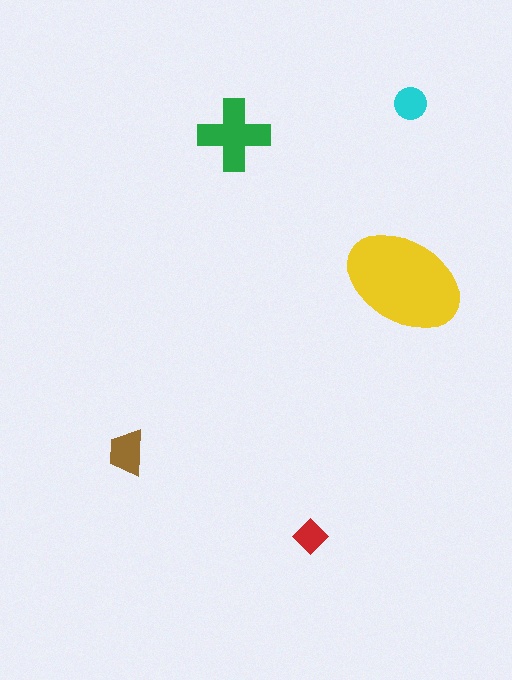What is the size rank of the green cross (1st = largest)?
2nd.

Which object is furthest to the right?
The cyan circle is rightmost.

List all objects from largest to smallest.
The yellow ellipse, the green cross, the brown trapezoid, the cyan circle, the red diamond.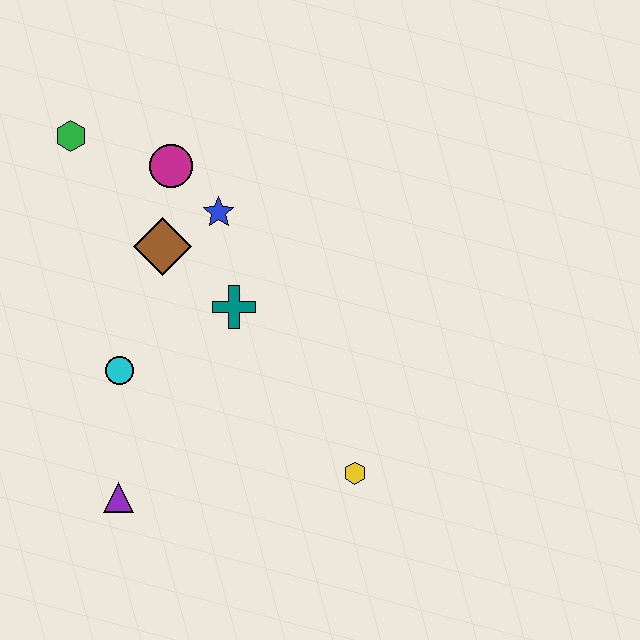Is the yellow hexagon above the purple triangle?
Yes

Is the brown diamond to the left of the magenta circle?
Yes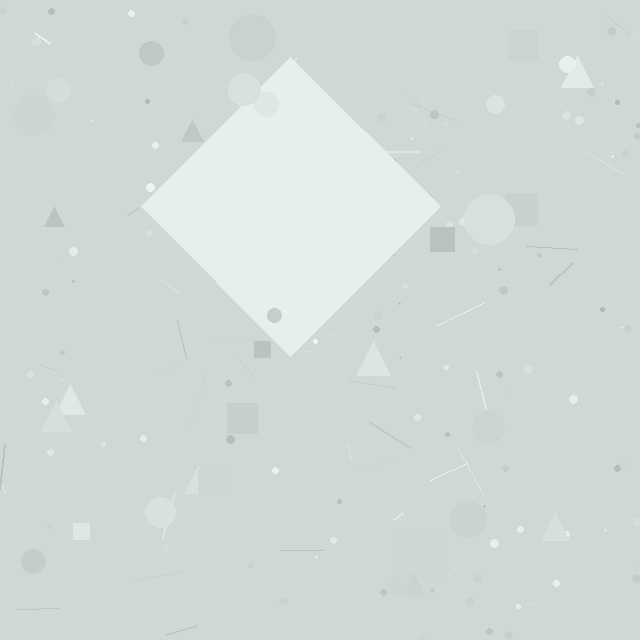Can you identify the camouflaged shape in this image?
The camouflaged shape is a diamond.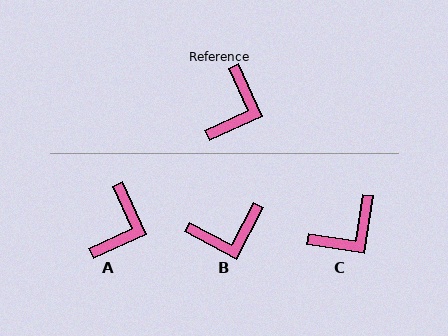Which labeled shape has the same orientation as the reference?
A.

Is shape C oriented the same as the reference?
No, it is off by about 33 degrees.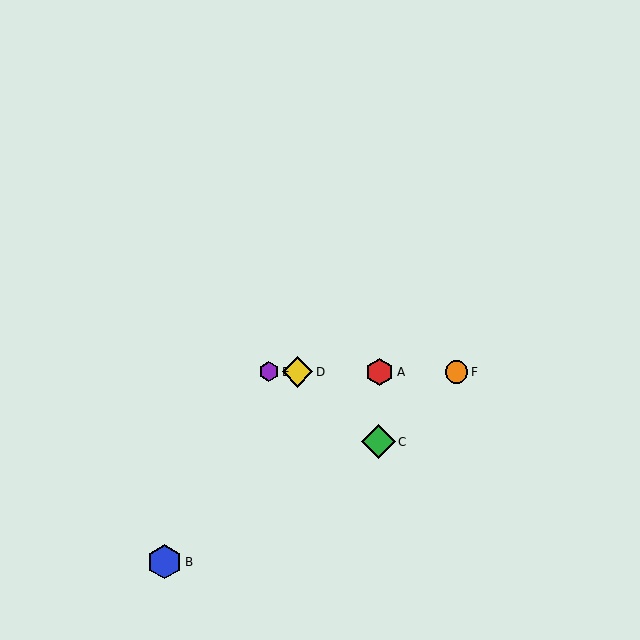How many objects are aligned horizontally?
4 objects (A, D, E, F) are aligned horizontally.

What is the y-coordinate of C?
Object C is at y≈442.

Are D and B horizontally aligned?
No, D is at y≈372 and B is at y≈562.